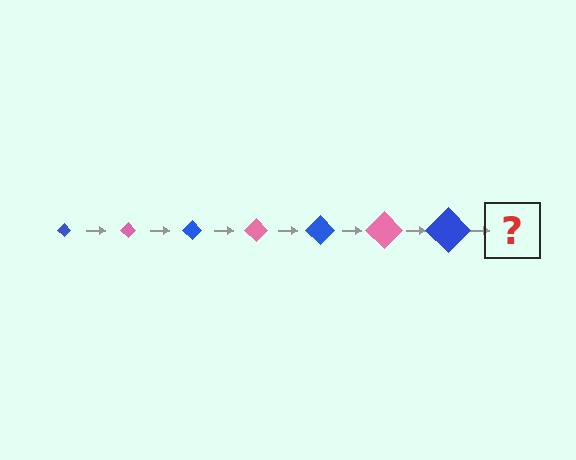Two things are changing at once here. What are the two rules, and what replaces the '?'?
The two rules are that the diamond grows larger each step and the color cycles through blue and pink. The '?' should be a pink diamond, larger than the previous one.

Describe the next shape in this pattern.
It should be a pink diamond, larger than the previous one.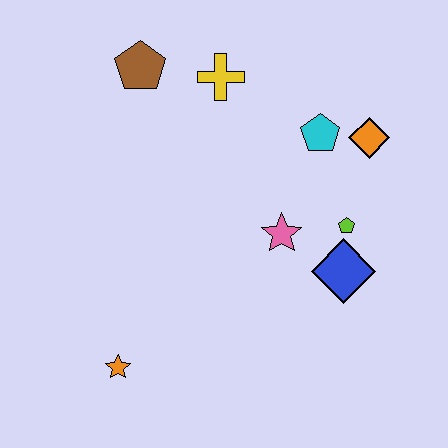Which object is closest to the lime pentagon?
The blue diamond is closest to the lime pentagon.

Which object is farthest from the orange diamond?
The orange star is farthest from the orange diamond.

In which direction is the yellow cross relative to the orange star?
The yellow cross is above the orange star.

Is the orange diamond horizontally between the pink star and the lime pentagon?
No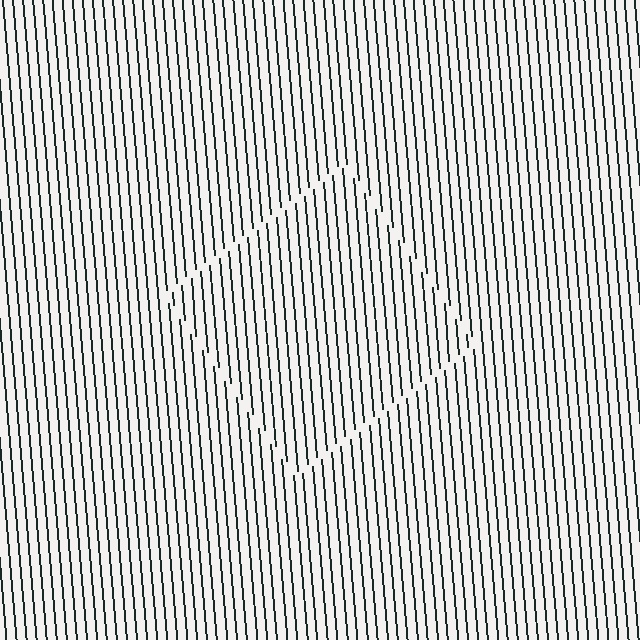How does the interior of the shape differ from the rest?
The interior of the shape contains the same grating, shifted by half a period — the contour is defined by the phase discontinuity where line-ends from the inner and outer gratings abut.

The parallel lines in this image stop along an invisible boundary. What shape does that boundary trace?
An illusory square. The interior of the shape contains the same grating, shifted by half a period — the contour is defined by the phase discontinuity where line-ends from the inner and outer gratings abut.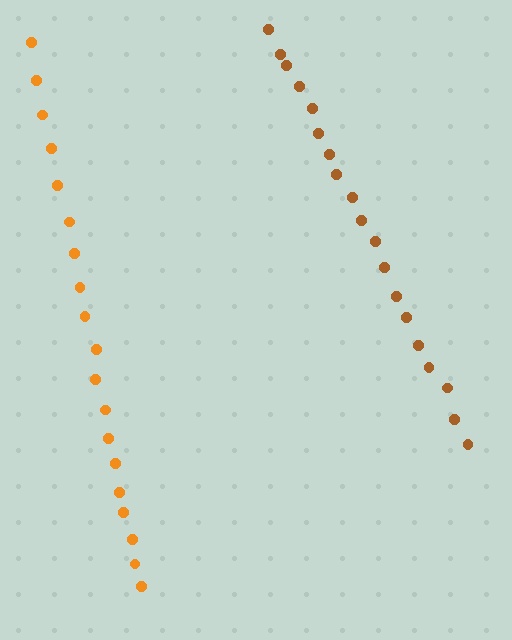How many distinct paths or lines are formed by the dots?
There are 2 distinct paths.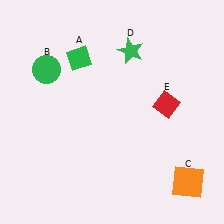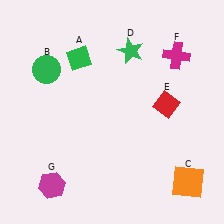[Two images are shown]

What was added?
A magenta cross (F), a magenta hexagon (G) were added in Image 2.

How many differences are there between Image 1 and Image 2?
There are 2 differences between the two images.